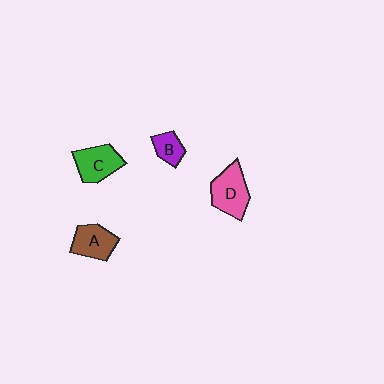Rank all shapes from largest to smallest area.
From largest to smallest: D (pink), C (green), A (brown), B (purple).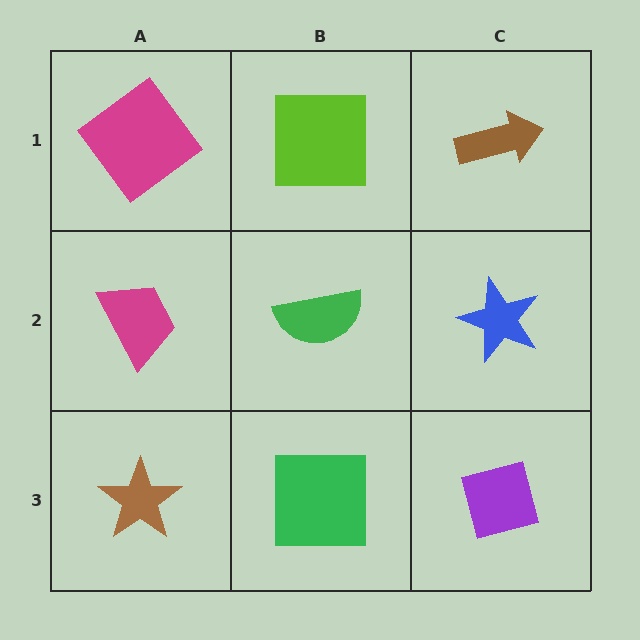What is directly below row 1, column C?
A blue star.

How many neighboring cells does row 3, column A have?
2.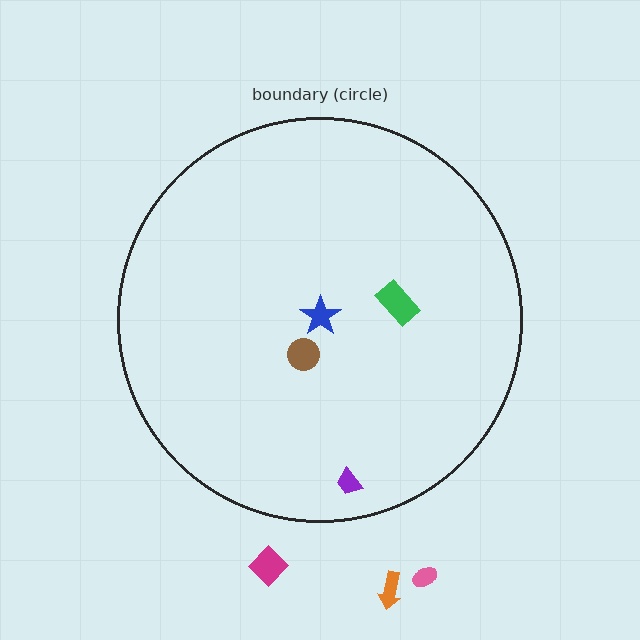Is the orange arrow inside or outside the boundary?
Outside.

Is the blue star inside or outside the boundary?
Inside.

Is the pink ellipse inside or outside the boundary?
Outside.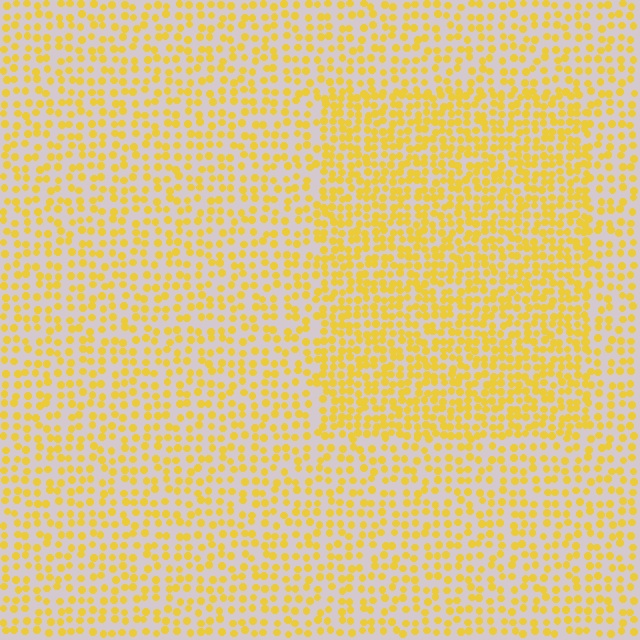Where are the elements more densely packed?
The elements are more densely packed inside the rectangle boundary.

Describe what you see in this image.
The image contains small yellow elements arranged at two different densities. A rectangle-shaped region is visible where the elements are more densely packed than the surrounding area.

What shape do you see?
I see a rectangle.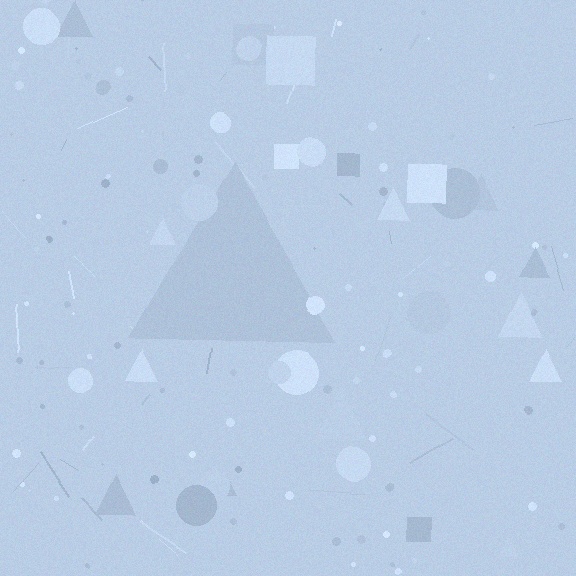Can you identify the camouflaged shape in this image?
The camouflaged shape is a triangle.